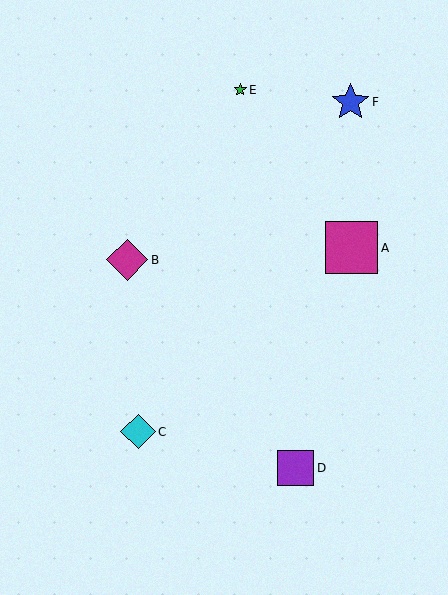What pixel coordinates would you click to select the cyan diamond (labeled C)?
Click at (138, 432) to select the cyan diamond C.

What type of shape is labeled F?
Shape F is a blue star.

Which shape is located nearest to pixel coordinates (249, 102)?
The green star (labeled E) at (240, 90) is nearest to that location.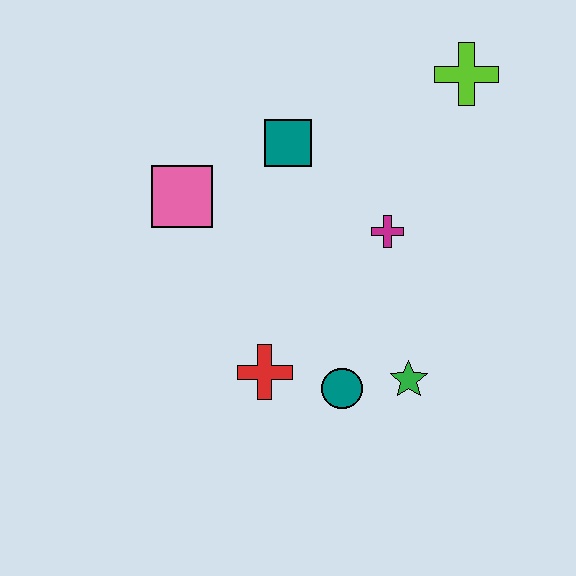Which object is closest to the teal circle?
The green star is closest to the teal circle.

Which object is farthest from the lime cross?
The red cross is farthest from the lime cross.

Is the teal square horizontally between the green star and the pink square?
Yes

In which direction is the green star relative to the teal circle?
The green star is to the right of the teal circle.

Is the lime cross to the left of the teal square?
No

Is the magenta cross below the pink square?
Yes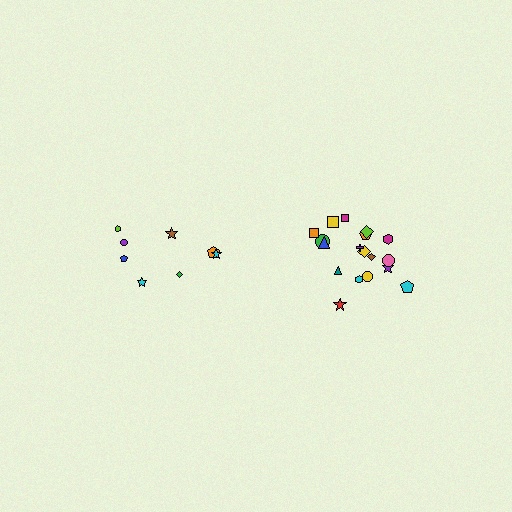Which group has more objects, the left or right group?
The right group.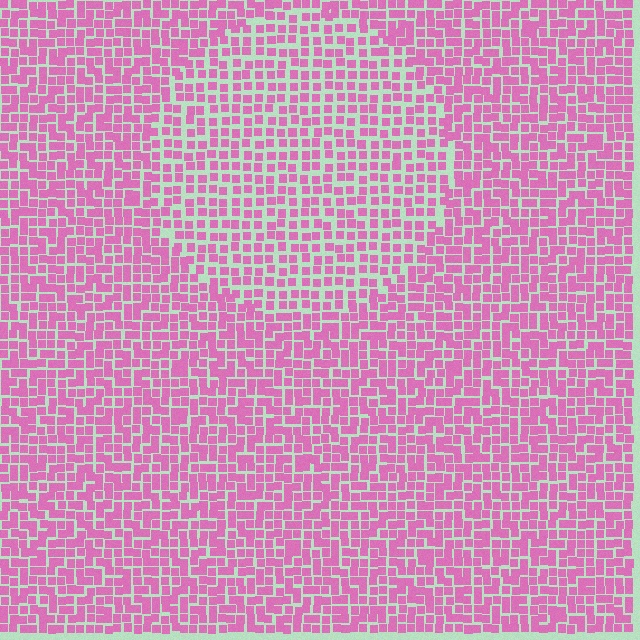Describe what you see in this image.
The image contains small pink elements arranged at two different densities. A circle-shaped region is visible where the elements are less densely packed than the surrounding area.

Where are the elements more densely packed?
The elements are more densely packed outside the circle boundary.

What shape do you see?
I see a circle.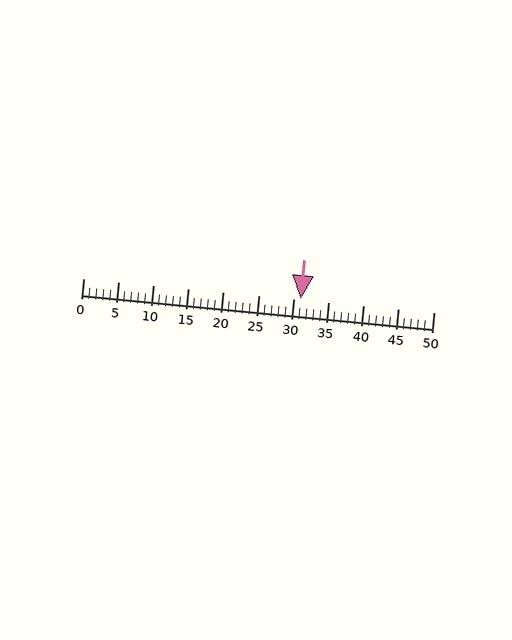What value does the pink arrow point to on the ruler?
The pink arrow points to approximately 31.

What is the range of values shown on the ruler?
The ruler shows values from 0 to 50.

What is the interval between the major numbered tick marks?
The major tick marks are spaced 5 units apart.